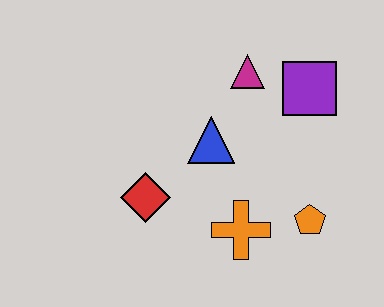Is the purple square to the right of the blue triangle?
Yes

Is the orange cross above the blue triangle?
No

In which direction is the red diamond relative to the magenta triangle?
The red diamond is below the magenta triangle.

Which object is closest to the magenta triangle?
The purple square is closest to the magenta triangle.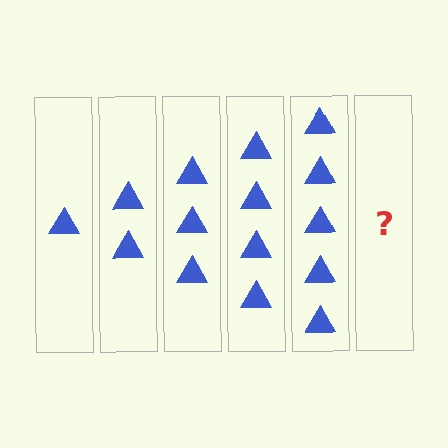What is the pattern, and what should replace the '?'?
The pattern is that each step adds one more triangle. The '?' should be 6 triangles.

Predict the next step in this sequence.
The next step is 6 triangles.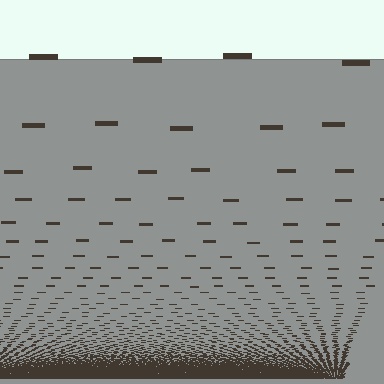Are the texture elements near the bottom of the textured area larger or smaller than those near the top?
Smaller. The gradient is inverted — elements near the bottom are smaller and denser.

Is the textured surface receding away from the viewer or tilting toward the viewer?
The surface appears to tilt toward the viewer. Texture elements get larger and sparser toward the top.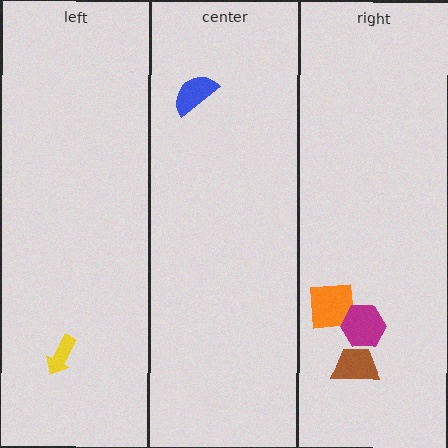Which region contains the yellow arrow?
The left region.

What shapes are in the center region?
The blue semicircle.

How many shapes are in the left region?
1.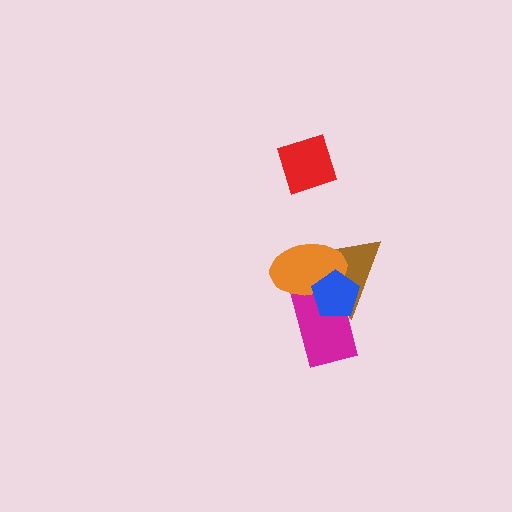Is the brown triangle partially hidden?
Yes, it is partially covered by another shape.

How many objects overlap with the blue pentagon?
3 objects overlap with the blue pentagon.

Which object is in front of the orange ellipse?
The blue pentagon is in front of the orange ellipse.